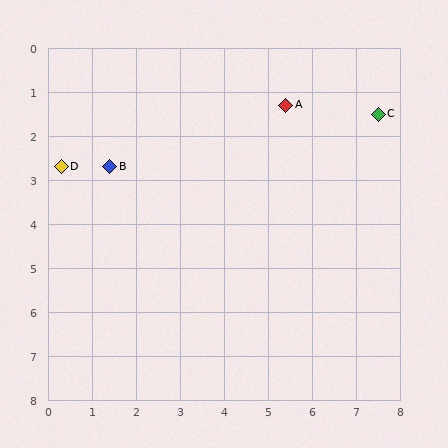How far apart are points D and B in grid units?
Points D and B are about 1.1 grid units apart.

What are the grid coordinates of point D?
Point D is at approximately (0.3, 2.7).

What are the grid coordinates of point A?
Point A is at approximately (5.4, 1.3).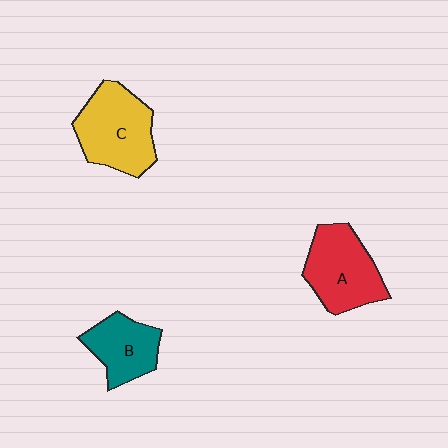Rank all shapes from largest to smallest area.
From largest to smallest: C (yellow), A (red), B (teal).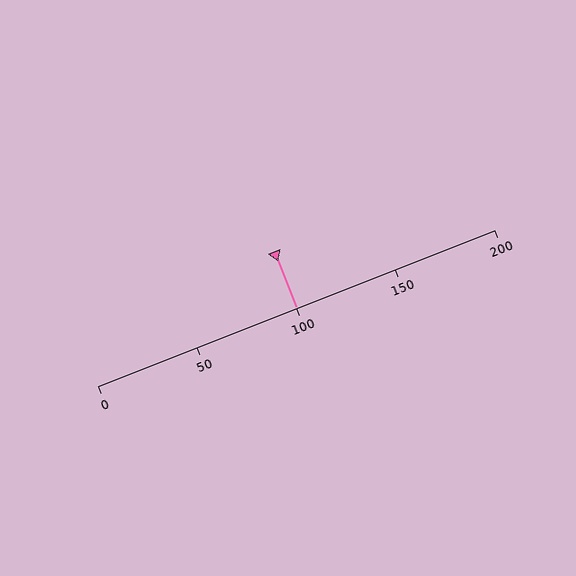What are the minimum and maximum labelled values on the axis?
The axis runs from 0 to 200.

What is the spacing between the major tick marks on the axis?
The major ticks are spaced 50 apart.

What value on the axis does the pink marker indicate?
The marker indicates approximately 100.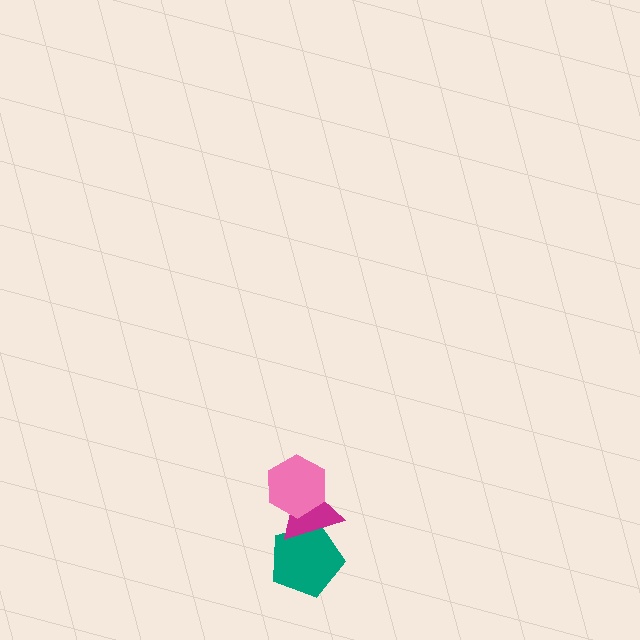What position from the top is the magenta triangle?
The magenta triangle is 2nd from the top.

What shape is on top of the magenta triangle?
The pink hexagon is on top of the magenta triangle.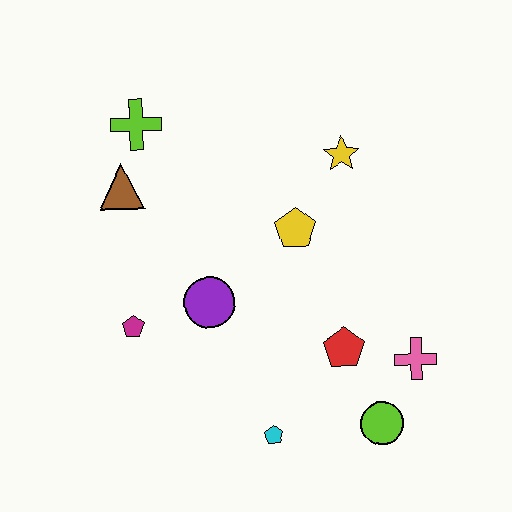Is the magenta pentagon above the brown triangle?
No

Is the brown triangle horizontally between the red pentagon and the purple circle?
No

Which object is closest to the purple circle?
The magenta pentagon is closest to the purple circle.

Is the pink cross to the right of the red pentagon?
Yes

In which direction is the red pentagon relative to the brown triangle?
The red pentagon is to the right of the brown triangle.